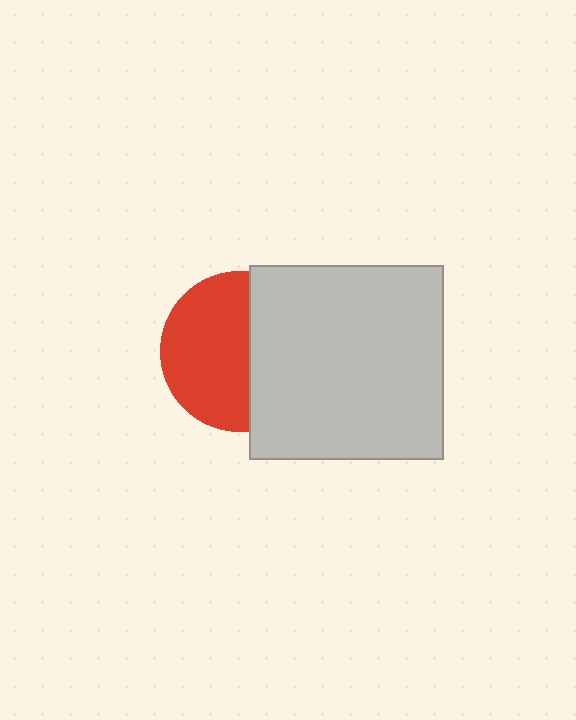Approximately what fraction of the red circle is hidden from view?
Roughly 42% of the red circle is hidden behind the light gray square.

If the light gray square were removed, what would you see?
You would see the complete red circle.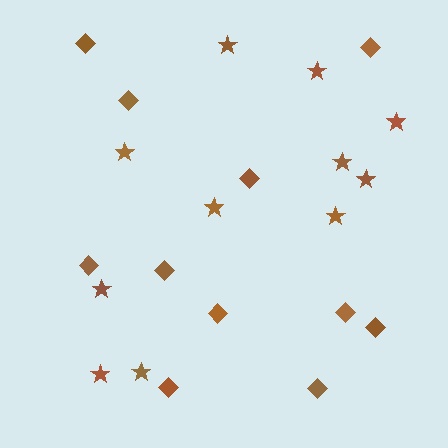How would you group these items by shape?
There are 2 groups: one group of stars (11) and one group of diamonds (11).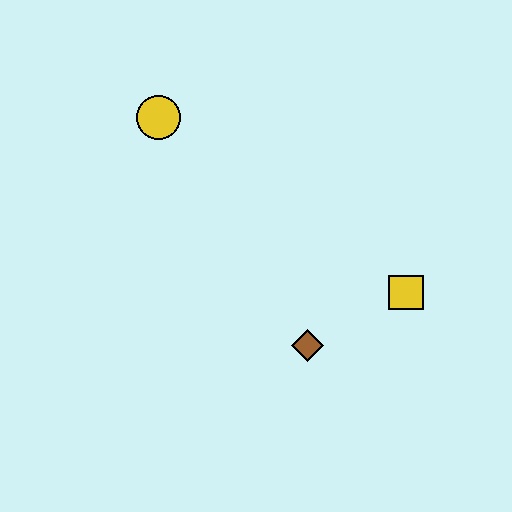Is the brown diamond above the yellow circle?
No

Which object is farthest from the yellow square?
The yellow circle is farthest from the yellow square.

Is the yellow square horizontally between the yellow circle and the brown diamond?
No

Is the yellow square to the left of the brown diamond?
No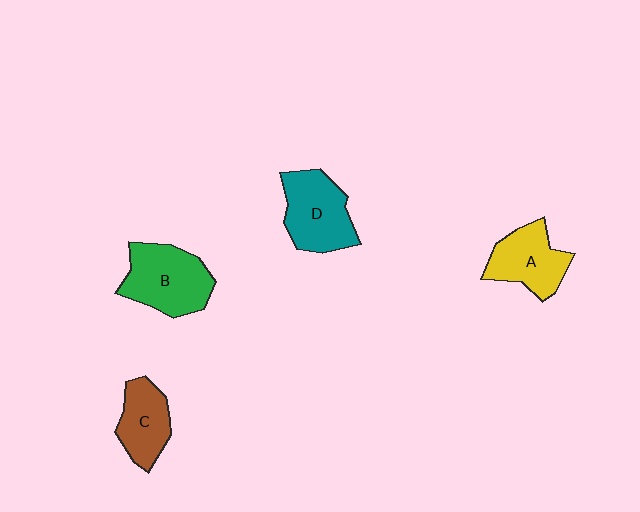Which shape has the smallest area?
Shape C (brown).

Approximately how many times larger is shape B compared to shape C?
Approximately 1.4 times.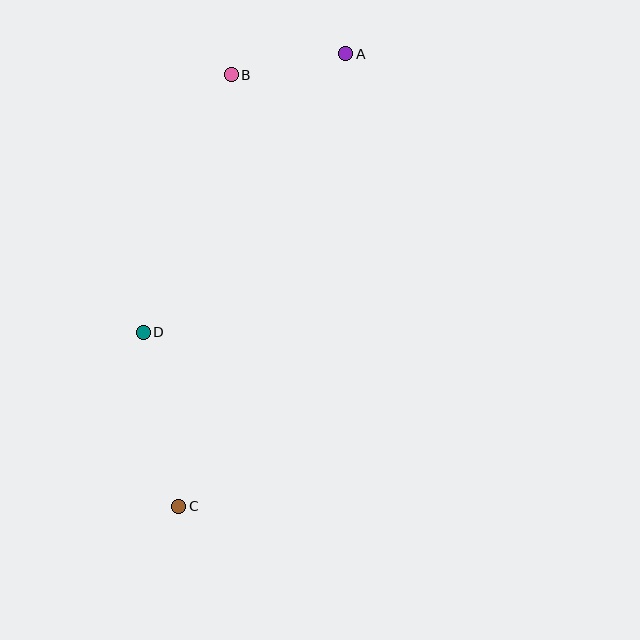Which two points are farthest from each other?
Points A and C are farthest from each other.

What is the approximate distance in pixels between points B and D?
The distance between B and D is approximately 272 pixels.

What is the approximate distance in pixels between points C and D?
The distance between C and D is approximately 178 pixels.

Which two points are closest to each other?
Points A and B are closest to each other.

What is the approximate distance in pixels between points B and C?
The distance between B and C is approximately 435 pixels.